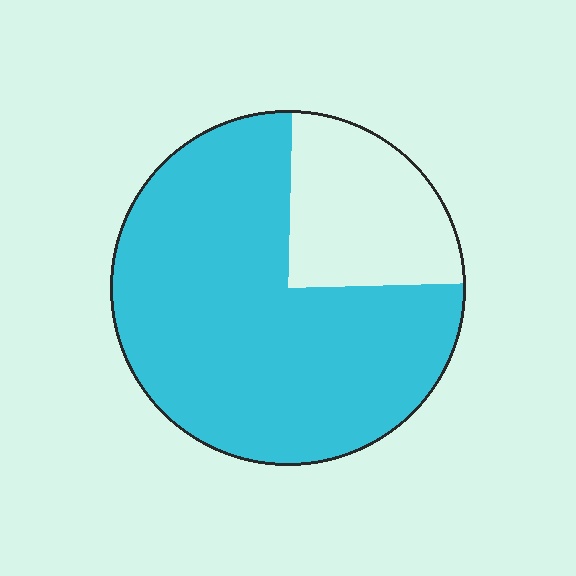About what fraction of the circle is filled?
About three quarters (3/4).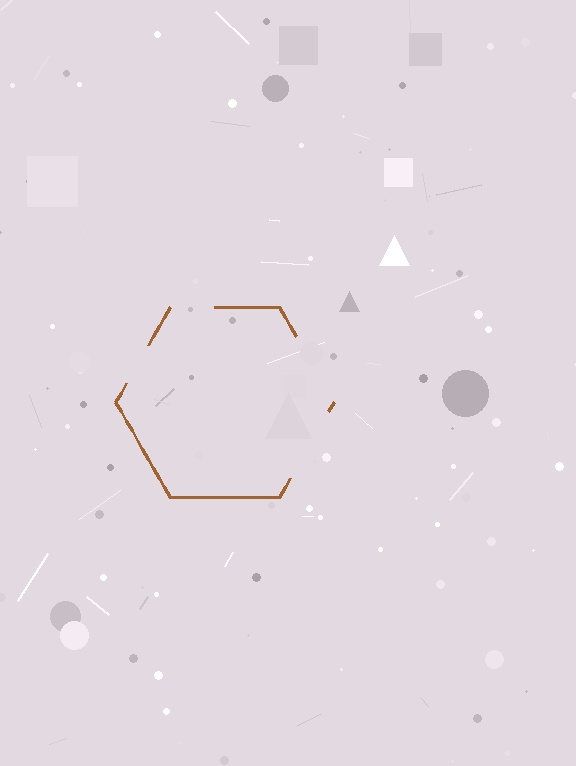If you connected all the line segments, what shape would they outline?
They would outline a hexagon.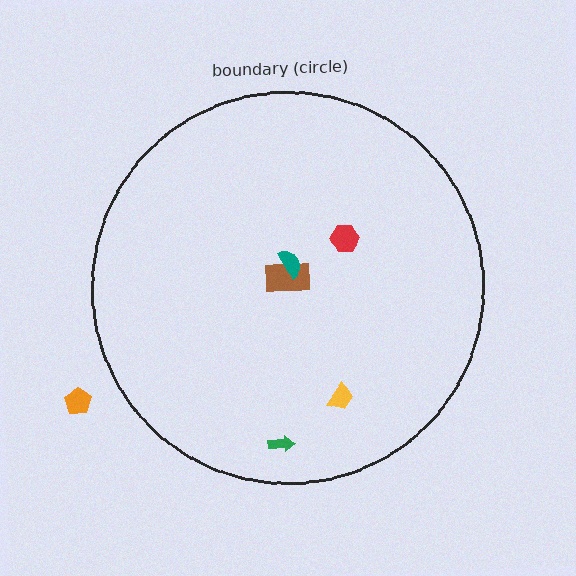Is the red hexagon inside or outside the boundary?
Inside.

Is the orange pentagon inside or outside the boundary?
Outside.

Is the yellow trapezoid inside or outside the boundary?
Inside.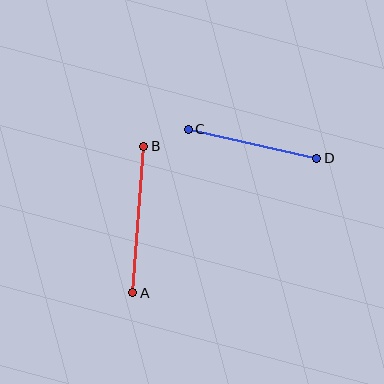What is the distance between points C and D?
The distance is approximately 132 pixels.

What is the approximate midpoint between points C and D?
The midpoint is at approximately (252, 144) pixels.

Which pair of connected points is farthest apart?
Points A and B are farthest apart.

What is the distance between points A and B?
The distance is approximately 147 pixels.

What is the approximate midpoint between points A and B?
The midpoint is at approximately (138, 220) pixels.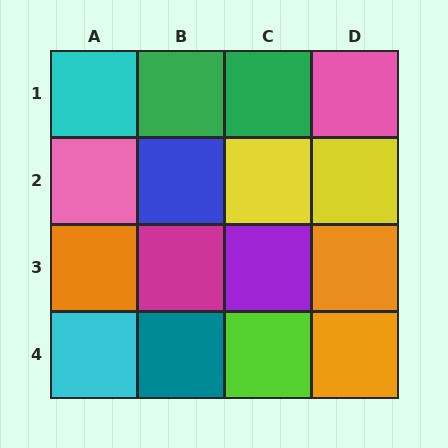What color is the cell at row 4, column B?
Teal.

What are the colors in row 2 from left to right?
Pink, blue, yellow, yellow.